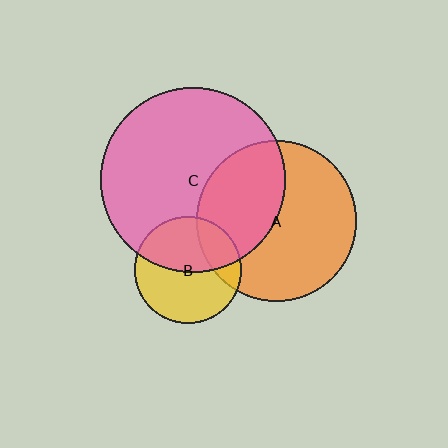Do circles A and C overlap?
Yes.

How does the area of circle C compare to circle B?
Approximately 3.0 times.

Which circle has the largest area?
Circle C (pink).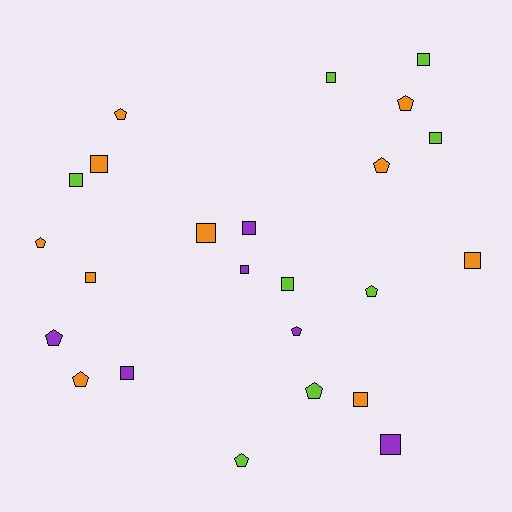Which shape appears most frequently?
Square, with 14 objects.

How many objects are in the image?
There are 24 objects.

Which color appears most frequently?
Orange, with 10 objects.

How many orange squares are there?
There are 5 orange squares.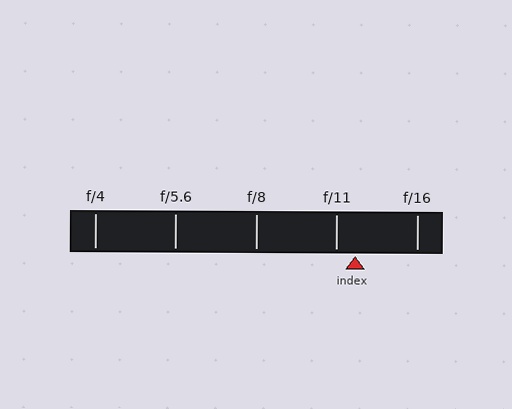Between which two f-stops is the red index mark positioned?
The index mark is between f/11 and f/16.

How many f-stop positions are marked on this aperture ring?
There are 5 f-stop positions marked.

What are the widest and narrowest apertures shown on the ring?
The widest aperture shown is f/4 and the narrowest is f/16.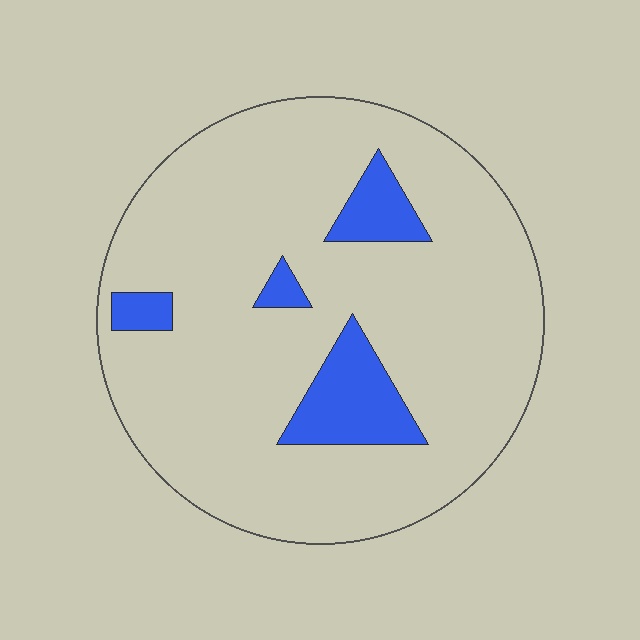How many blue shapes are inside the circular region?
4.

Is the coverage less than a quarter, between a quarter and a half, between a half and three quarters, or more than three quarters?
Less than a quarter.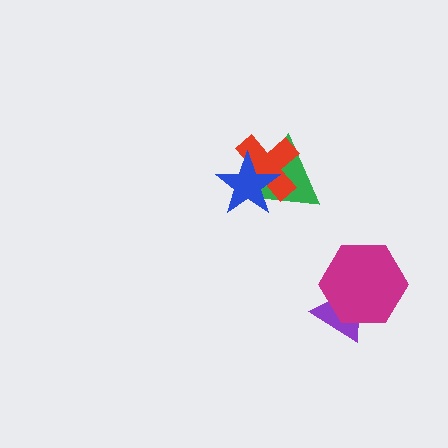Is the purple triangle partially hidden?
Yes, it is partially covered by another shape.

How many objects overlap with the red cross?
2 objects overlap with the red cross.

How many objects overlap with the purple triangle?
1 object overlaps with the purple triangle.